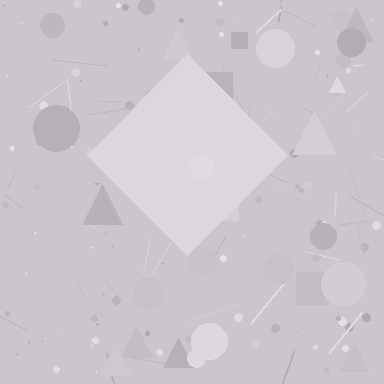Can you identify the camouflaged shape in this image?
The camouflaged shape is a diamond.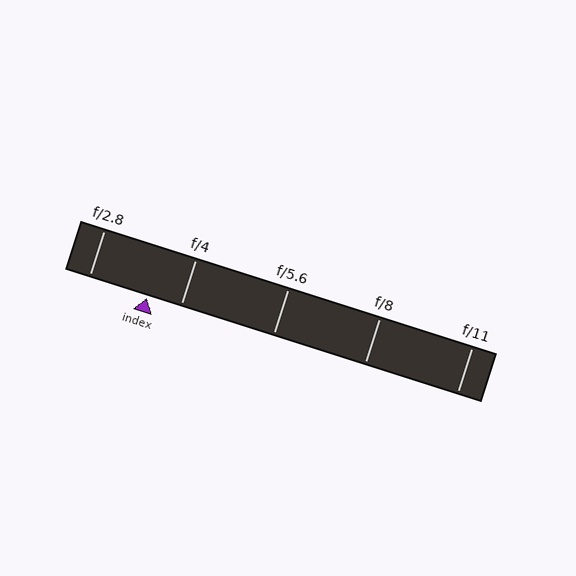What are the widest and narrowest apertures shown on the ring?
The widest aperture shown is f/2.8 and the narrowest is f/11.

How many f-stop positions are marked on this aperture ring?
There are 5 f-stop positions marked.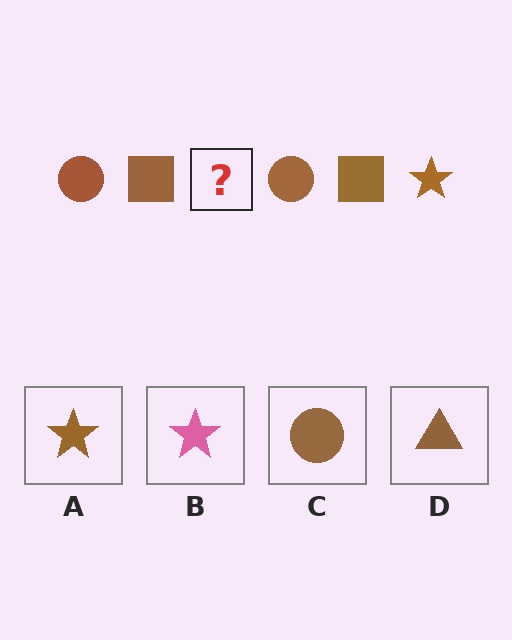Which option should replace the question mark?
Option A.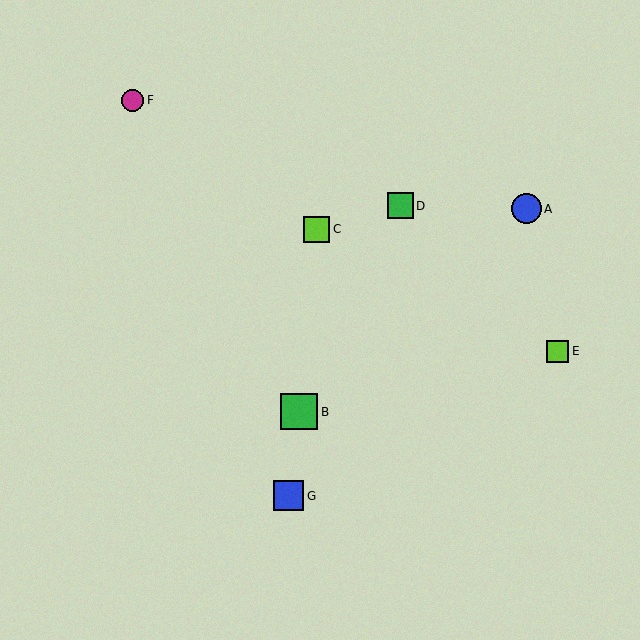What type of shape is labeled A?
Shape A is a blue circle.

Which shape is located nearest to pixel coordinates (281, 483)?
The blue square (labeled G) at (289, 496) is nearest to that location.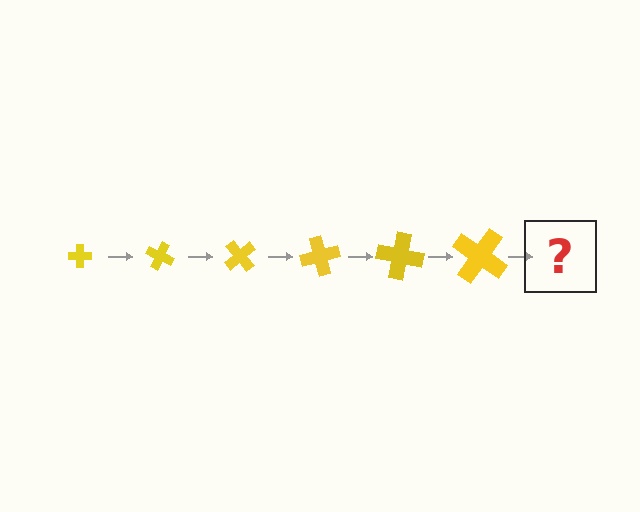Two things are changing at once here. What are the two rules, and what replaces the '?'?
The two rules are that the cross grows larger each step and it rotates 25 degrees each step. The '?' should be a cross, larger than the previous one and rotated 150 degrees from the start.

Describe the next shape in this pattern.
It should be a cross, larger than the previous one and rotated 150 degrees from the start.